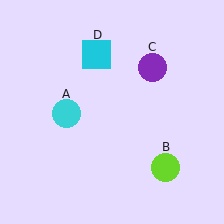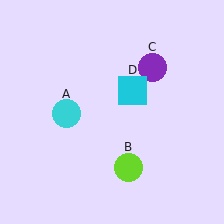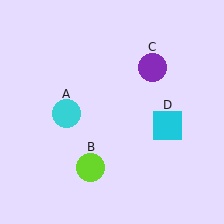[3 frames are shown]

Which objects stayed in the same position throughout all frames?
Cyan circle (object A) and purple circle (object C) remained stationary.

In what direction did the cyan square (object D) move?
The cyan square (object D) moved down and to the right.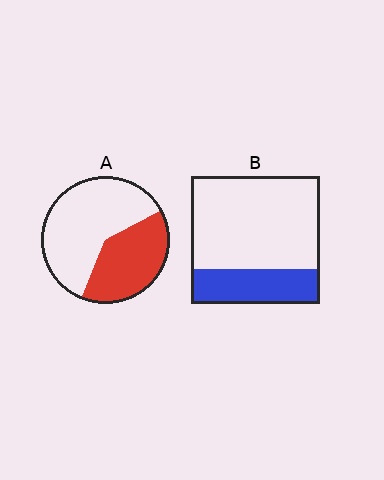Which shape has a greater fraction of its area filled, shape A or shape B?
Shape A.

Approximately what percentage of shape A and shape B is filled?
A is approximately 40% and B is approximately 25%.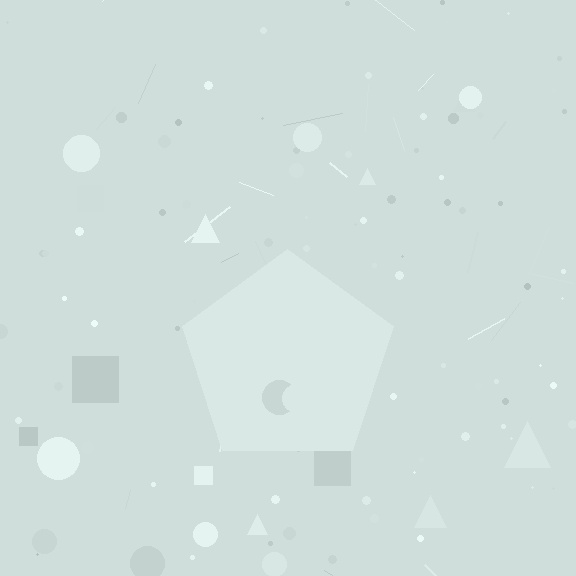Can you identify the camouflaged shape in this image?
The camouflaged shape is a pentagon.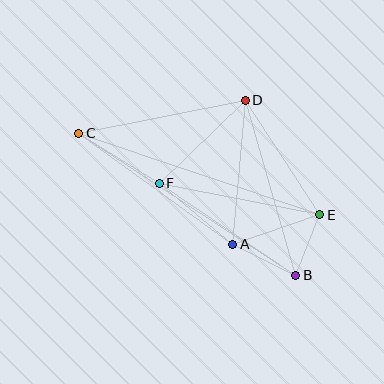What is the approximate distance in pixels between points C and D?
The distance between C and D is approximately 170 pixels.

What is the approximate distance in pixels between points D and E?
The distance between D and E is approximately 137 pixels.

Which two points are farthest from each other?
Points B and C are farthest from each other.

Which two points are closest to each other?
Points B and E are closest to each other.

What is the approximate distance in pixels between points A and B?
The distance between A and B is approximately 70 pixels.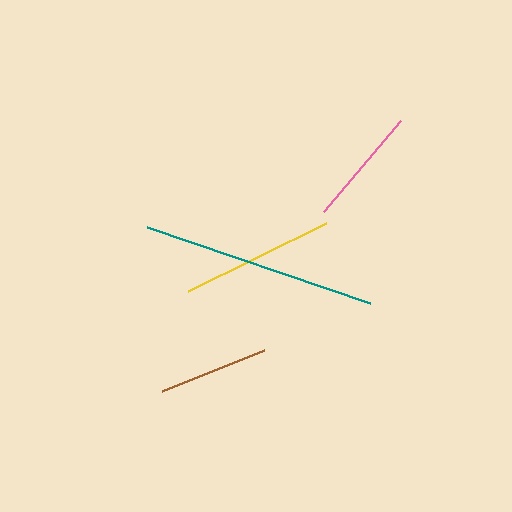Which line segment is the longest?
The teal line is the longest at approximately 236 pixels.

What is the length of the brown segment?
The brown segment is approximately 110 pixels long.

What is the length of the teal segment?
The teal segment is approximately 236 pixels long.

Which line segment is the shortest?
The brown line is the shortest at approximately 110 pixels.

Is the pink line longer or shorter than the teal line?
The teal line is longer than the pink line.